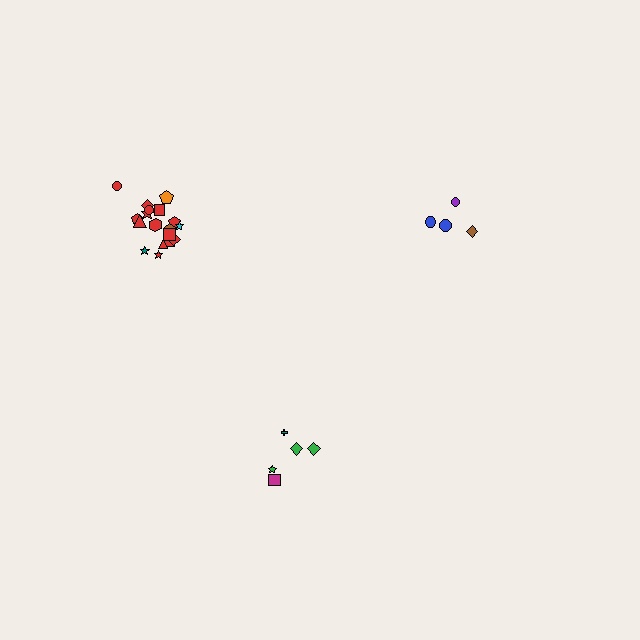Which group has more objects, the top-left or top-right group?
The top-left group.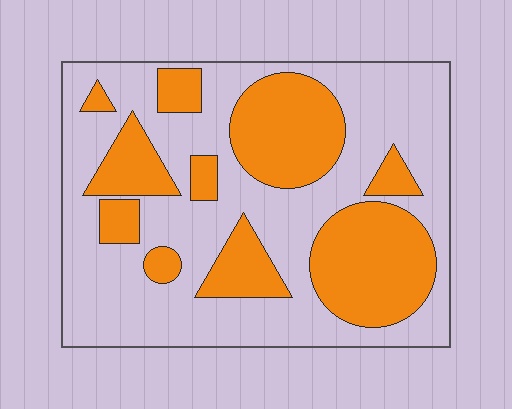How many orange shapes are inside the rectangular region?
10.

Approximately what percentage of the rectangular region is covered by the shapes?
Approximately 35%.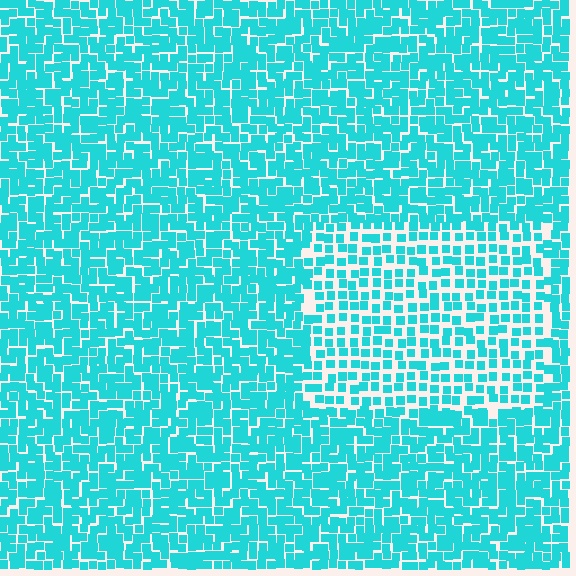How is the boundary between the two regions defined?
The boundary is defined by a change in element density (approximately 1.7x ratio). All elements are the same color, size, and shape.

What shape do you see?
I see a rectangle.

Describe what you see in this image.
The image contains small cyan elements arranged at two different densities. A rectangle-shaped region is visible where the elements are less densely packed than the surrounding area.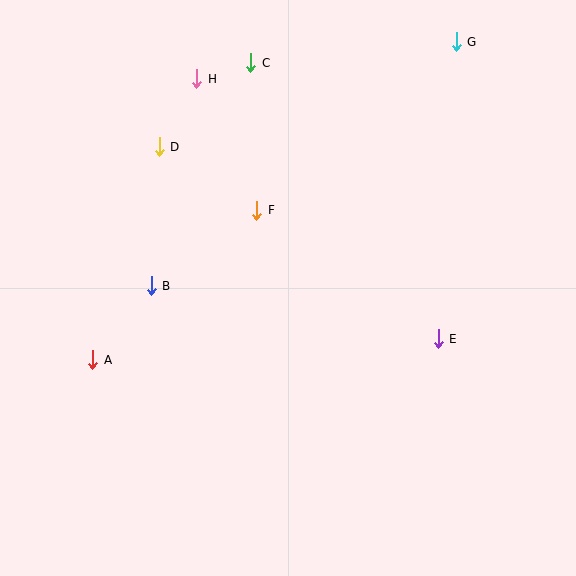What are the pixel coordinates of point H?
Point H is at (197, 79).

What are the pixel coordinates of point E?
Point E is at (438, 339).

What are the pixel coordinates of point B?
Point B is at (151, 286).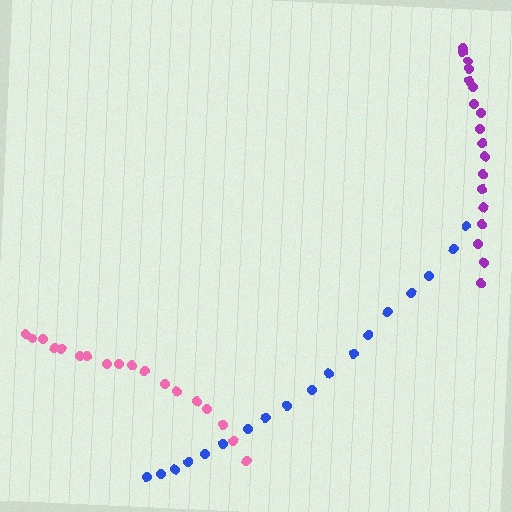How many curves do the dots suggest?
There are 3 distinct paths.